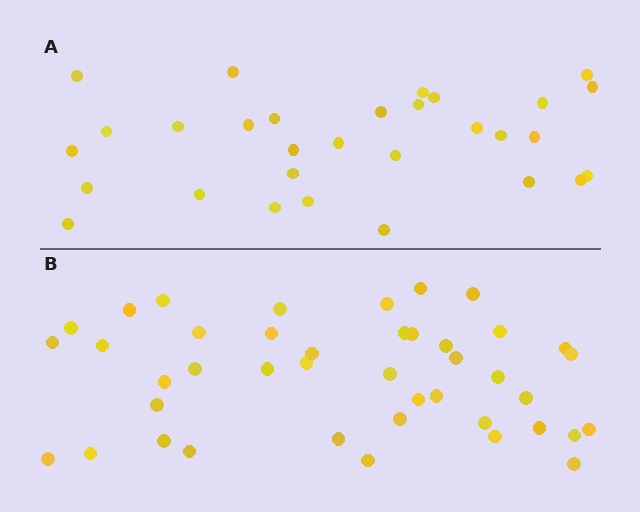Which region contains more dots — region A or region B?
Region B (the bottom region) has more dots.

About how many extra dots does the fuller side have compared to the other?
Region B has roughly 12 or so more dots than region A.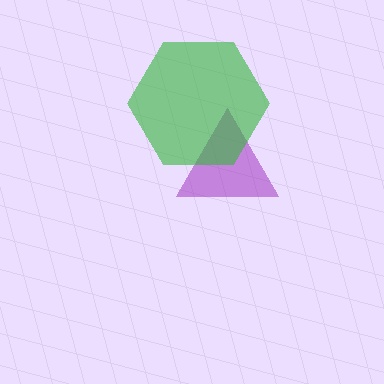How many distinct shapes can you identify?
There are 2 distinct shapes: a purple triangle, a green hexagon.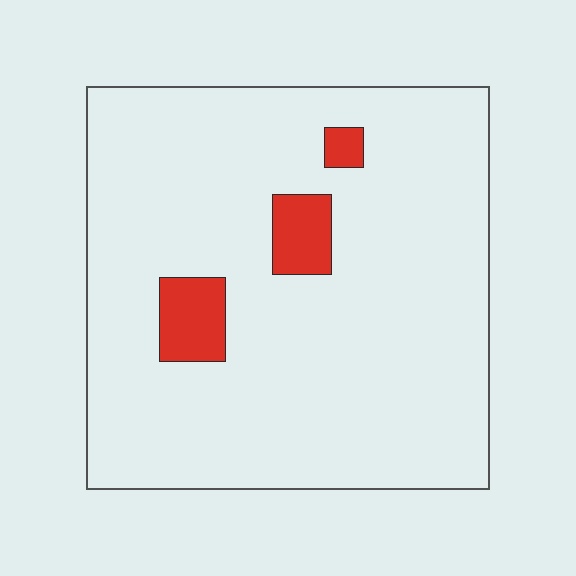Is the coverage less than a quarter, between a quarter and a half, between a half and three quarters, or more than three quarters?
Less than a quarter.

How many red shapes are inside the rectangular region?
3.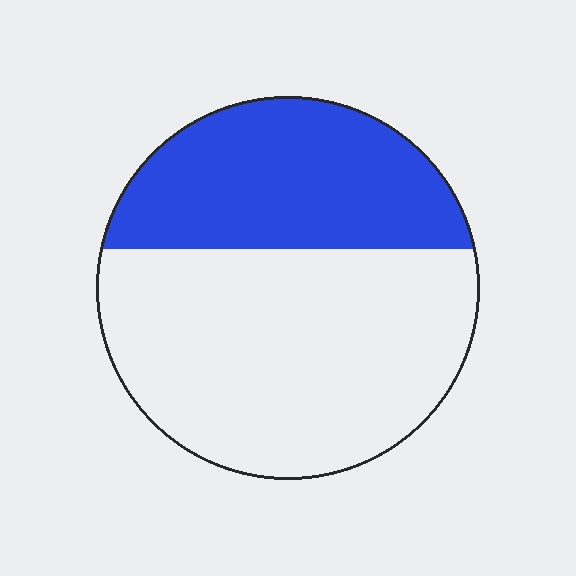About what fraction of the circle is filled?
About three eighths (3/8).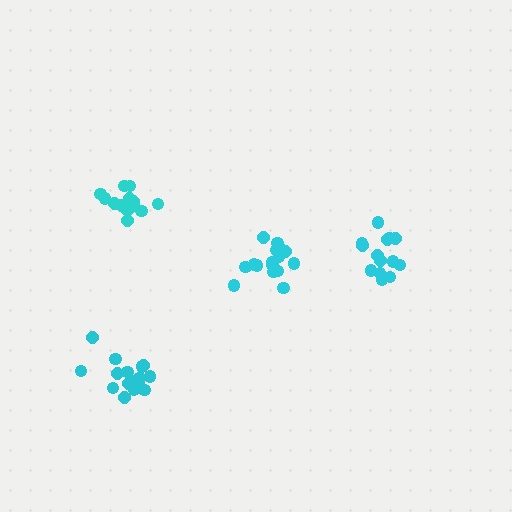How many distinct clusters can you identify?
There are 4 distinct clusters.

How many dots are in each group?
Group 1: 16 dots, Group 2: 18 dots, Group 3: 14 dots, Group 4: 14 dots (62 total).